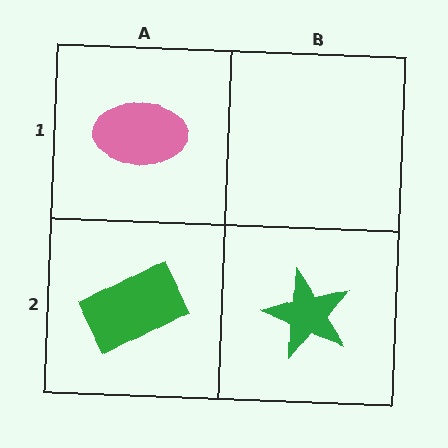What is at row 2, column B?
A green star.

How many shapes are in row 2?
2 shapes.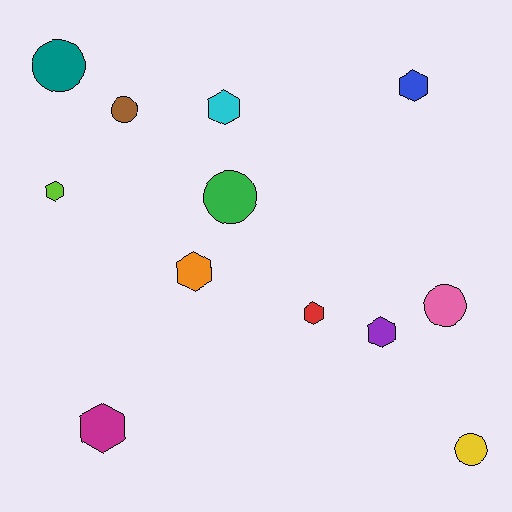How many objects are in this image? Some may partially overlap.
There are 12 objects.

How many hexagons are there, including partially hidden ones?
There are 7 hexagons.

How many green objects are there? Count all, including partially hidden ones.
There is 1 green object.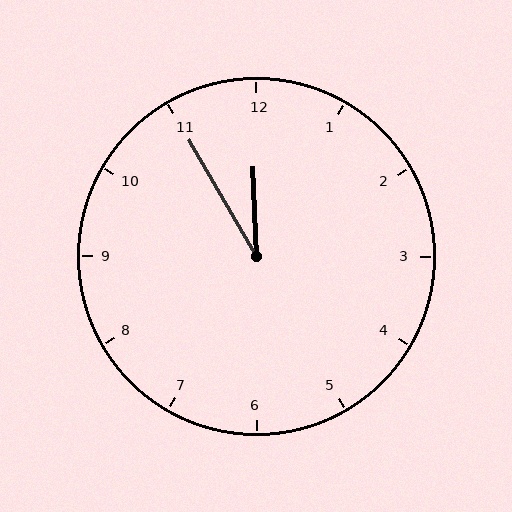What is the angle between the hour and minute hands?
Approximately 28 degrees.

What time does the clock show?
11:55.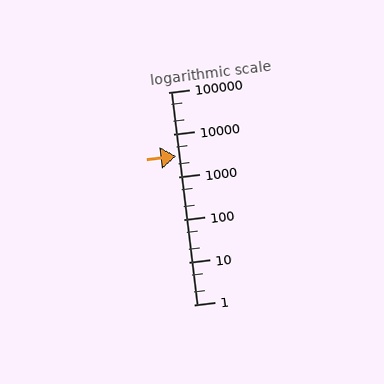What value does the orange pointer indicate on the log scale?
The pointer indicates approximately 3100.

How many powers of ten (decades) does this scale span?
The scale spans 5 decades, from 1 to 100000.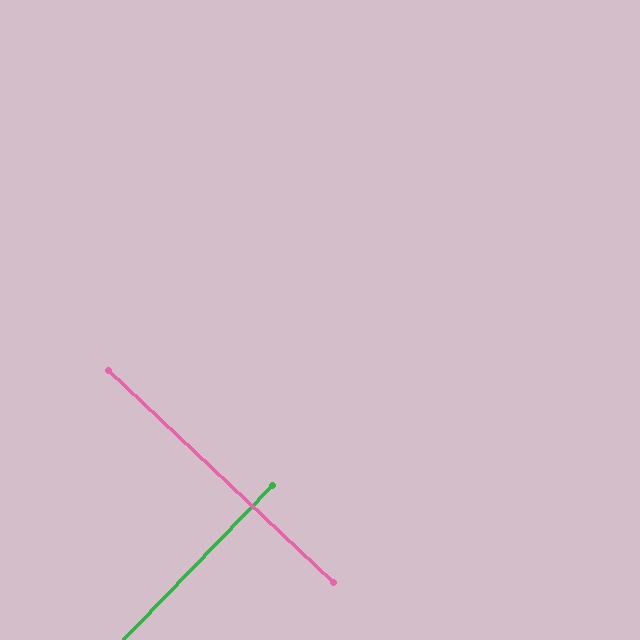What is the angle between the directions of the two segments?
Approximately 89 degrees.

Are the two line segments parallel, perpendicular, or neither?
Perpendicular — they meet at approximately 89°.